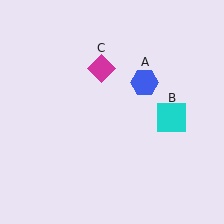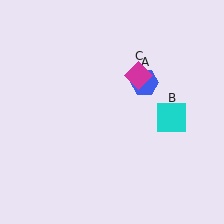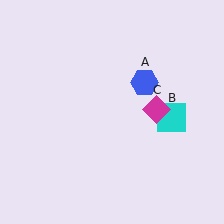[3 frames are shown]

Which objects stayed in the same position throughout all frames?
Blue hexagon (object A) and cyan square (object B) remained stationary.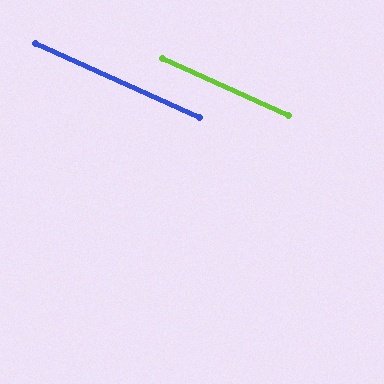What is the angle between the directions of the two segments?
Approximately 0 degrees.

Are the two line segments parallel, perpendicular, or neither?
Parallel — their directions differ by only 0.2°.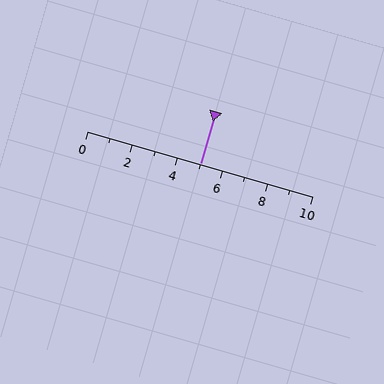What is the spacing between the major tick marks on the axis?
The major ticks are spaced 2 apart.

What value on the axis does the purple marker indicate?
The marker indicates approximately 5.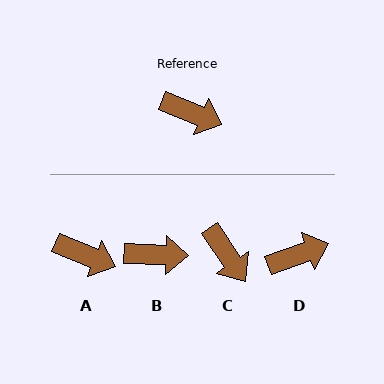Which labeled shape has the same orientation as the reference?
A.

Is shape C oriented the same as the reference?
No, it is off by about 33 degrees.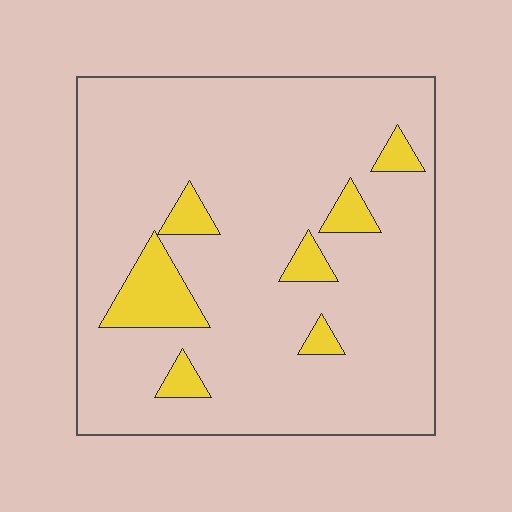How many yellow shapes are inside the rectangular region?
7.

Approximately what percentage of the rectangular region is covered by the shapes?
Approximately 10%.